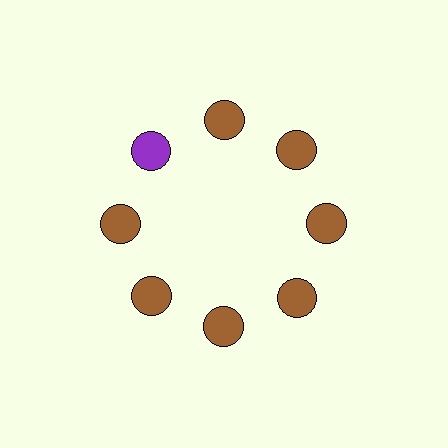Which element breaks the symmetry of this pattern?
The purple circle at roughly the 10 o'clock position breaks the symmetry. All other shapes are brown circles.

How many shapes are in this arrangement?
There are 8 shapes arranged in a ring pattern.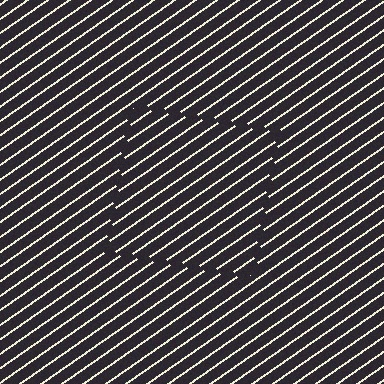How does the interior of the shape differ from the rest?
The interior of the shape contains the same grating, shifted by half a period — the contour is defined by the phase discontinuity where line-ends from the inner and outer gratings abut.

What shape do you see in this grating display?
An illusory square. The interior of the shape contains the same grating, shifted by half a period — the contour is defined by the phase discontinuity where line-ends from the inner and outer gratings abut.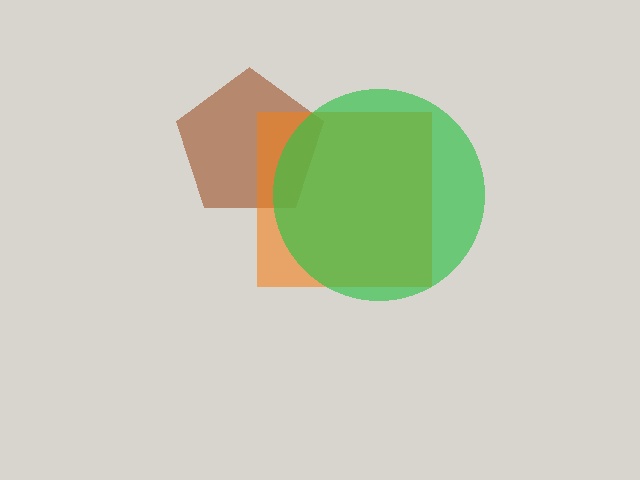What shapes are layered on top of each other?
The layered shapes are: a brown pentagon, an orange square, a green circle.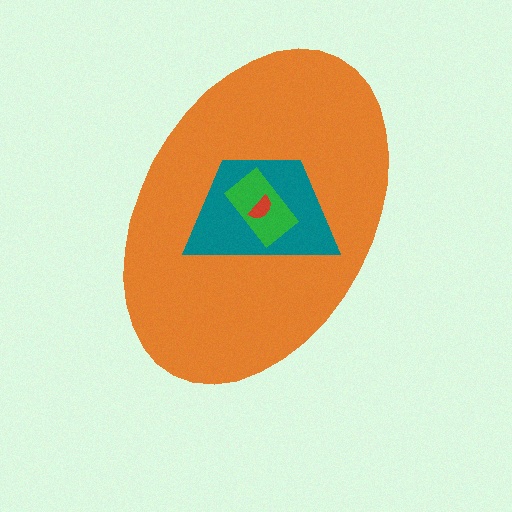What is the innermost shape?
The red semicircle.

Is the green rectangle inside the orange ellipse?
Yes.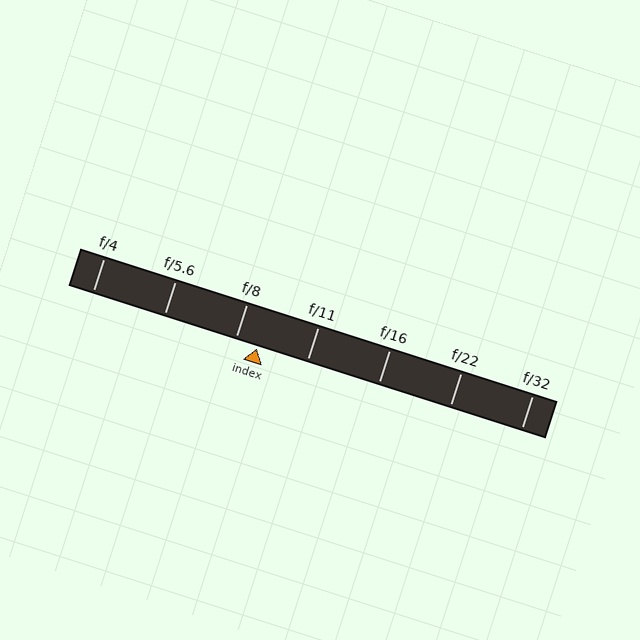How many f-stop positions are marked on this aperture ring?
There are 7 f-stop positions marked.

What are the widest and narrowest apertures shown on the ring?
The widest aperture shown is f/4 and the narrowest is f/32.